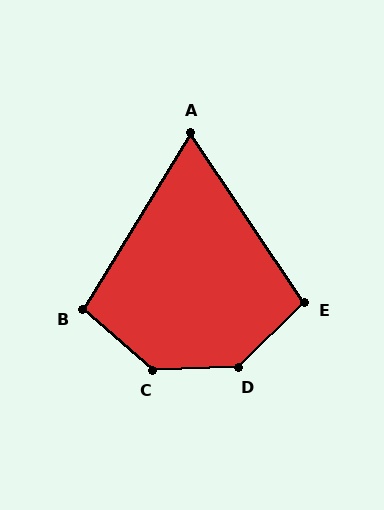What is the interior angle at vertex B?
Approximately 100 degrees (obtuse).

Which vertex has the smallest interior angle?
A, at approximately 65 degrees.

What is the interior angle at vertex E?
Approximately 101 degrees (obtuse).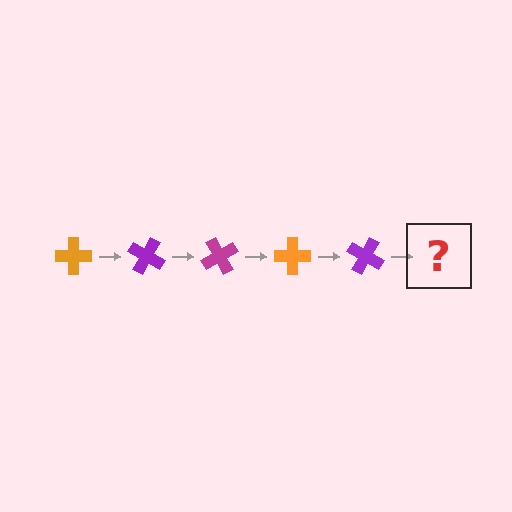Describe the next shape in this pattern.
It should be a magenta cross, rotated 150 degrees from the start.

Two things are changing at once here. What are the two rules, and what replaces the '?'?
The two rules are that it rotates 30 degrees each step and the color cycles through orange, purple, and magenta. The '?' should be a magenta cross, rotated 150 degrees from the start.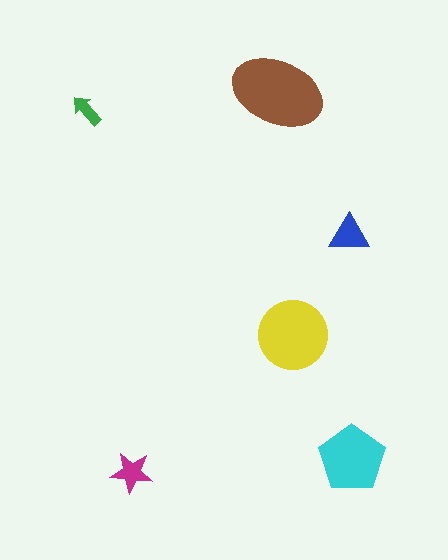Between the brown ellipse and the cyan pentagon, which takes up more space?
The brown ellipse.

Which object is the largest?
The brown ellipse.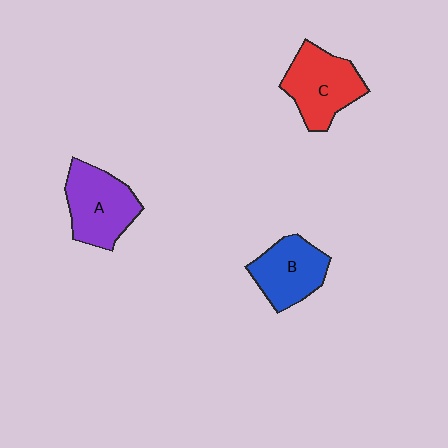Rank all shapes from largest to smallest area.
From largest to smallest: C (red), A (purple), B (blue).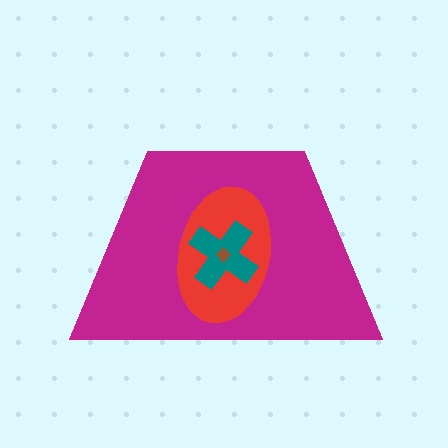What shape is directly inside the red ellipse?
The teal cross.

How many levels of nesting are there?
4.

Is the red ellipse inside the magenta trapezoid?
Yes.